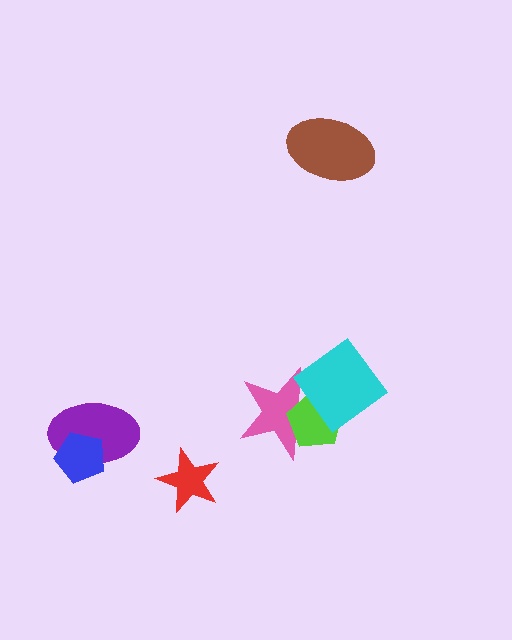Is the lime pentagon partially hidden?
Yes, it is partially covered by another shape.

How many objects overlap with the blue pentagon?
1 object overlaps with the blue pentagon.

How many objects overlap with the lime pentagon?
2 objects overlap with the lime pentagon.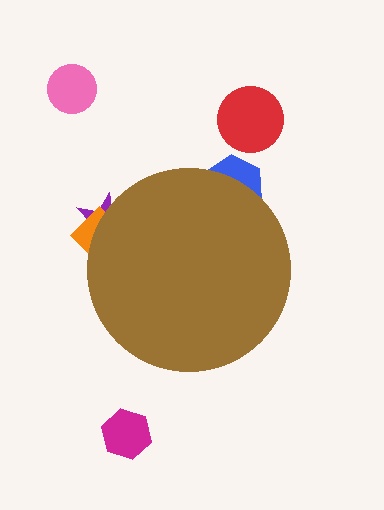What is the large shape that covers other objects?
A brown circle.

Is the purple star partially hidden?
Yes, the purple star is partially hidden behind the brown circle.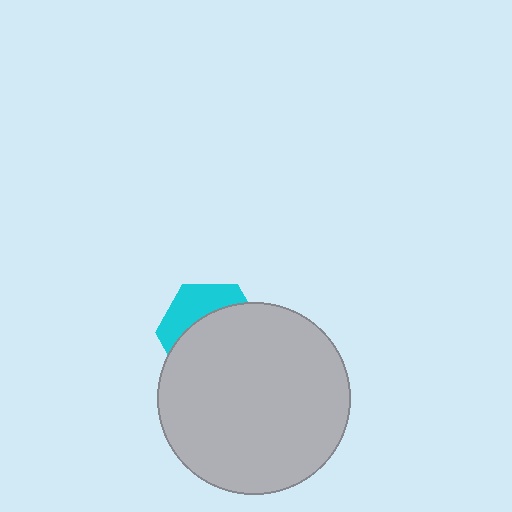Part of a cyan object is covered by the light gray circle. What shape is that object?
It is a hexagon.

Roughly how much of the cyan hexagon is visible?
A small part of it is visible (roughly 34%).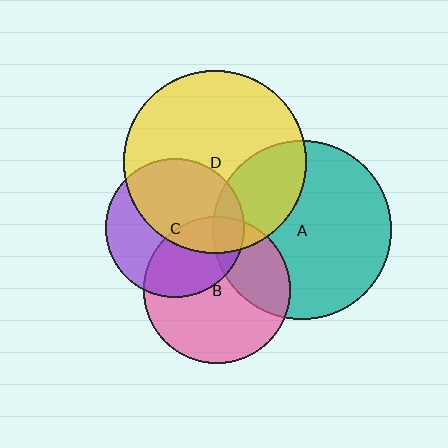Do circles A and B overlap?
Yes.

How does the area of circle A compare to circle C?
Approximately 1.7 times.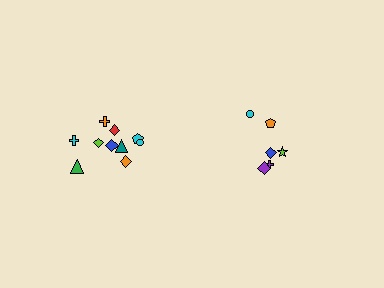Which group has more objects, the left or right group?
The left group.